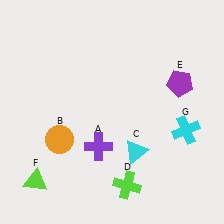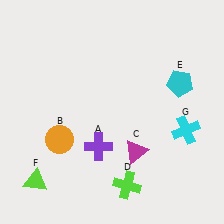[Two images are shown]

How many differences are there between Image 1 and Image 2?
There are 2 differences between the two images.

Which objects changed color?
C changed from cyan to magenta. E changed from purple to cyan.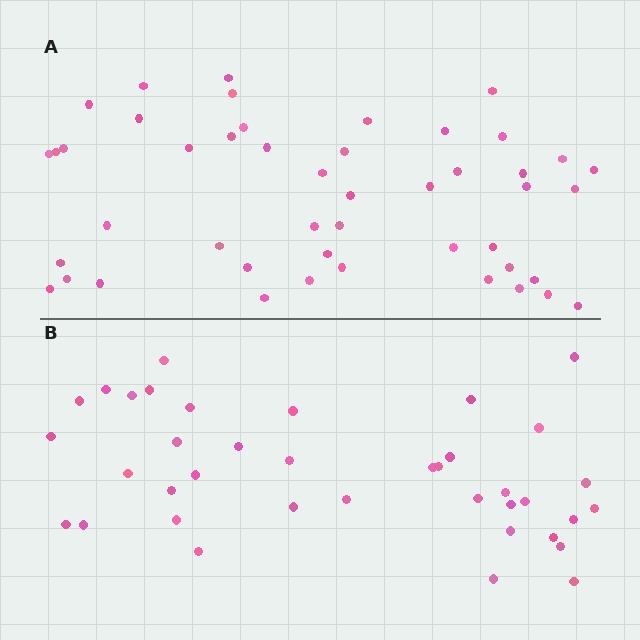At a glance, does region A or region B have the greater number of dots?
Region A (the top region) has more dots.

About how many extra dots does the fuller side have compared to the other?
Region A has roughly 8 or so more dots than region B.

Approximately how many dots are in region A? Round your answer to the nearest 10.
About 50 dots. (The exact count is 47, which rounds to 50.)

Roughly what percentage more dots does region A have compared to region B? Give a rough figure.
About 25% more.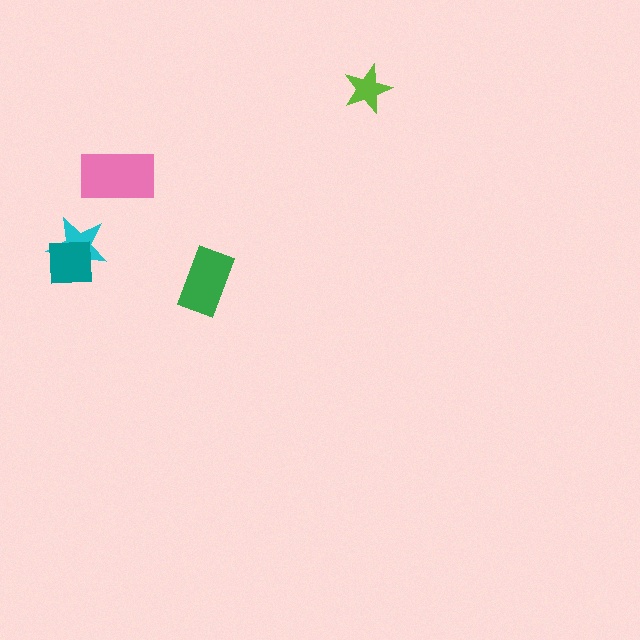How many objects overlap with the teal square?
1 object overlaps with the teal square.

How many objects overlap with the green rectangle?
0 objects overlap with the green rectangle.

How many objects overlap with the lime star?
0 objects overlap with the lime star.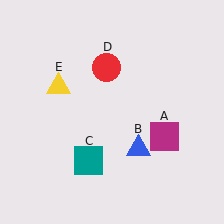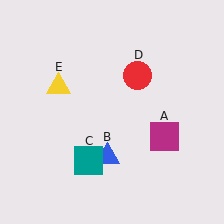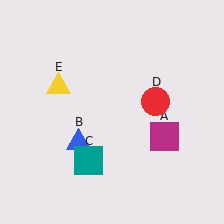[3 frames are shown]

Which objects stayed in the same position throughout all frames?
Magenta square (object A) and teal square (object C) and yellow triangle (object E) remained stationary.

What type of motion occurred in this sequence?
The blue triangle (object B), red circle (object D) rotated clockwise around the center of the scene.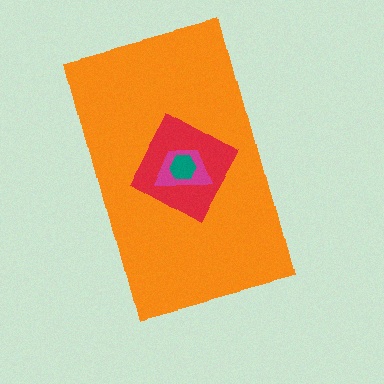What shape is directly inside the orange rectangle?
The red square.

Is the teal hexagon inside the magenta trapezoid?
Yes.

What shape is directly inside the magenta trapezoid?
The teal hexagon.